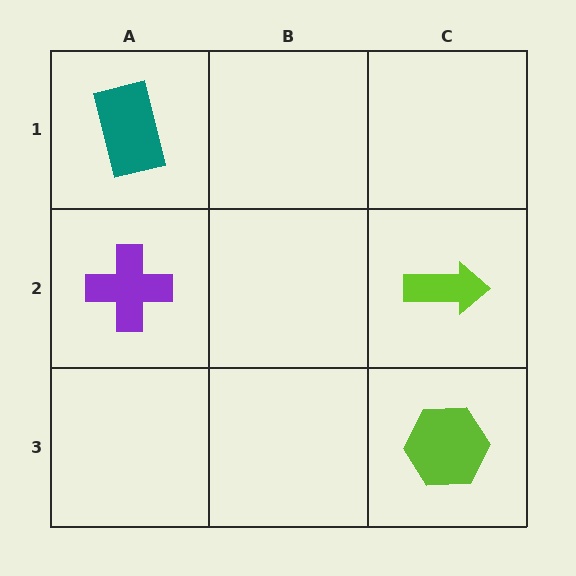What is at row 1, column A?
A teal rectangle.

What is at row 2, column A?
A purple cross.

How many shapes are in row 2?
2 shapes.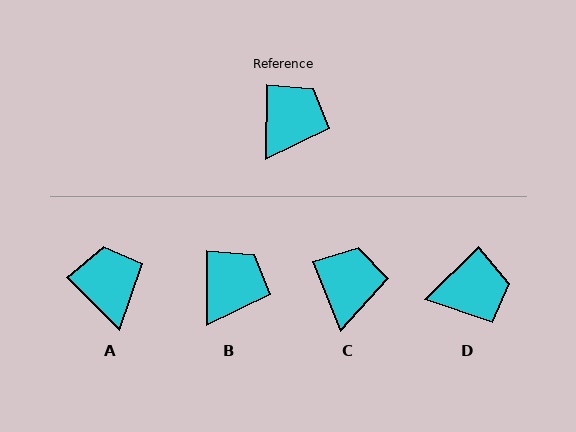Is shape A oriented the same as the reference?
No, it is off by about 45 degrees.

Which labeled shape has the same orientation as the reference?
B.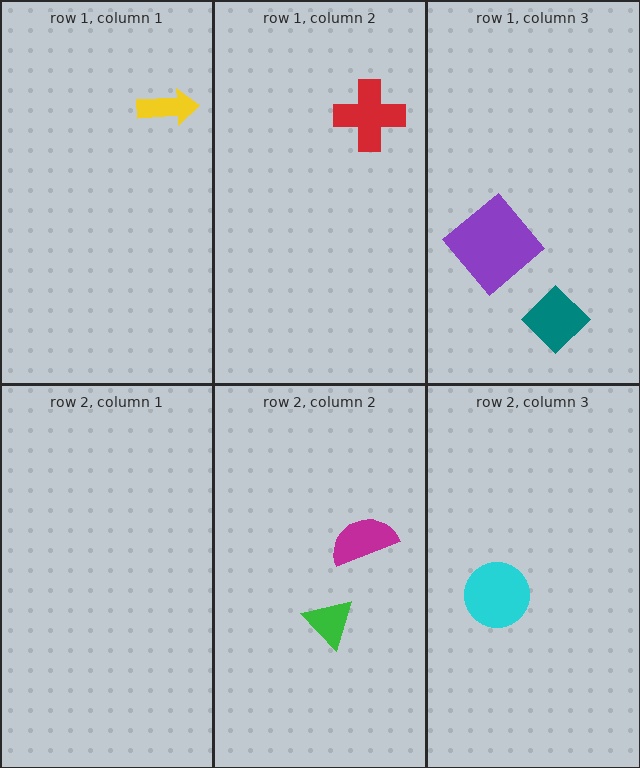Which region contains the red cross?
The row 1, column 2 region.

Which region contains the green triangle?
The row 2, column 2 region.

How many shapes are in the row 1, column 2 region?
1.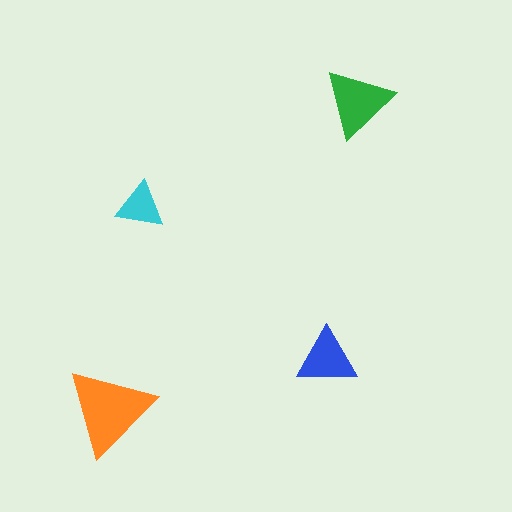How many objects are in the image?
There are 4 objects in the image.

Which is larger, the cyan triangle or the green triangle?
The green one.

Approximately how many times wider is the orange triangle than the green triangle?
About 1.5 times wider.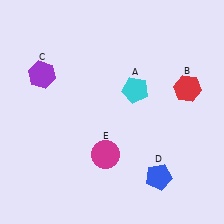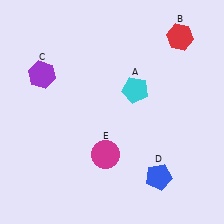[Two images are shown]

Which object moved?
The red hexagon (B) moved up.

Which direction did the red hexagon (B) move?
The red hexagon (B) moved up.